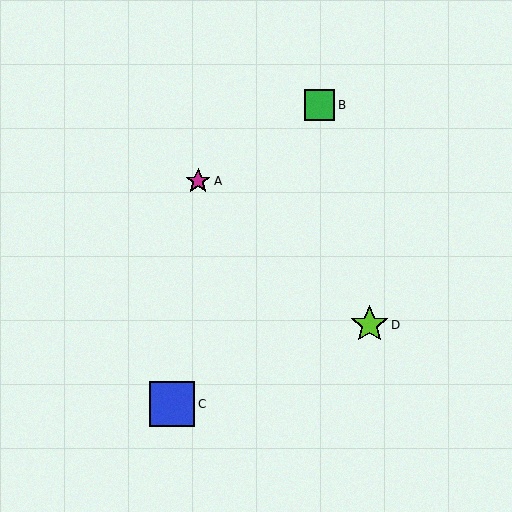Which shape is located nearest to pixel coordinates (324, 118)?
The green square (labeled B) at (320, 105) is nearest to that location.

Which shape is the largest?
The blue square (labeled C) is the largest.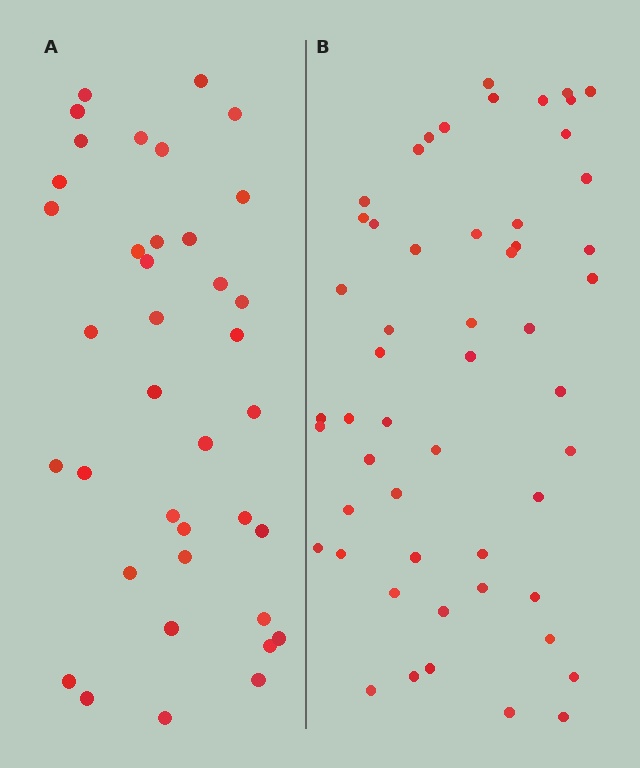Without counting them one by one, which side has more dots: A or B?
Region B (the right region) has more dots.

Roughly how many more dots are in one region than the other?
Region B has approximately 15 more dots than region A.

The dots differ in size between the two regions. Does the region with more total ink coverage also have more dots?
No. Region A has more total ink coverage because its dots are larger, but region B actually contains more individual dots. Total area can be misleading — the number of items is what matters here.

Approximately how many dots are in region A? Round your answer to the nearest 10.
About 40 dots. (The exact count is 38, which rounds to 40.)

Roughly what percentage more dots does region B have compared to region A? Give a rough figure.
About 40% more.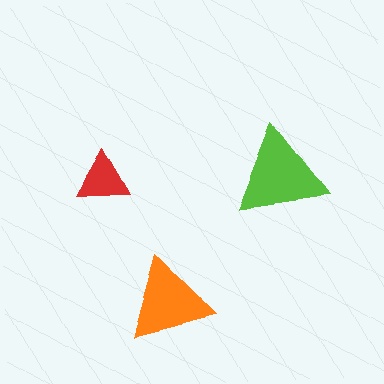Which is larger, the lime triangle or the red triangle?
The lime one.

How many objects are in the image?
There are 3 objects in the image.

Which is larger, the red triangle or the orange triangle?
The orange one.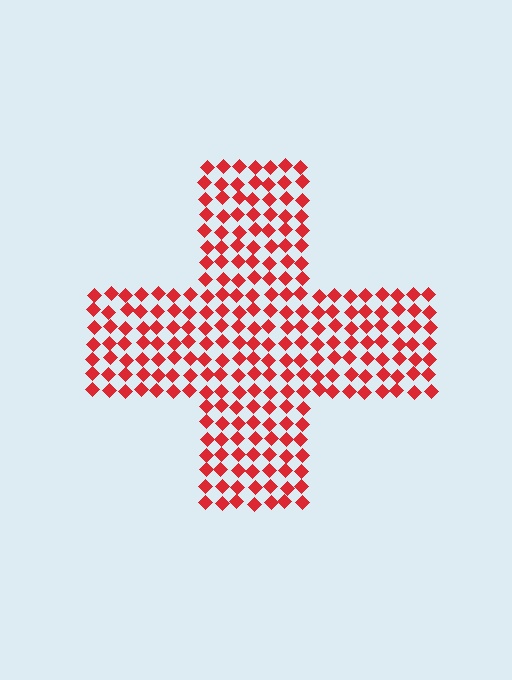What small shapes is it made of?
It is made of small diamonds.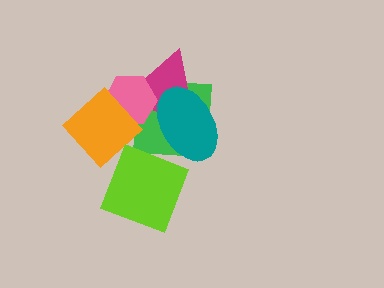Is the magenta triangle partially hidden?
Yes, it is partially covered by another shape.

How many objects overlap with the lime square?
0 objects overlap with the lime square.